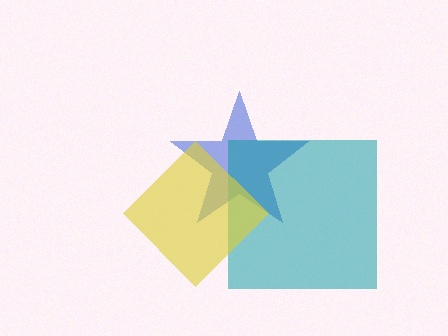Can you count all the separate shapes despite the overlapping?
Yes, there are 3 separate shapes.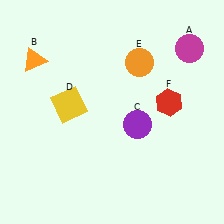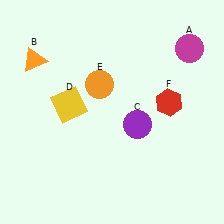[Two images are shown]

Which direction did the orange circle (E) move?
The orange circle (E) moved left.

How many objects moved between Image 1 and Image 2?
1 object moved between the two images.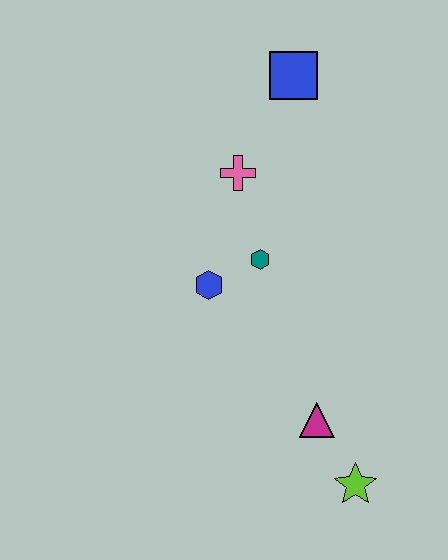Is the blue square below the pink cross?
No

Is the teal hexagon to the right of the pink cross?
Yes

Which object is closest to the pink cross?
The teal hexagon is closest to the pink cross.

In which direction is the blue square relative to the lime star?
The blue square is above the lime star.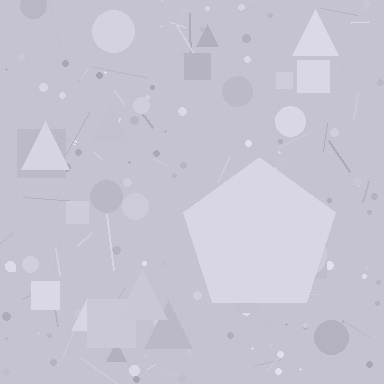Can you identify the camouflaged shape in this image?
The camouflaged shape is a pentagon.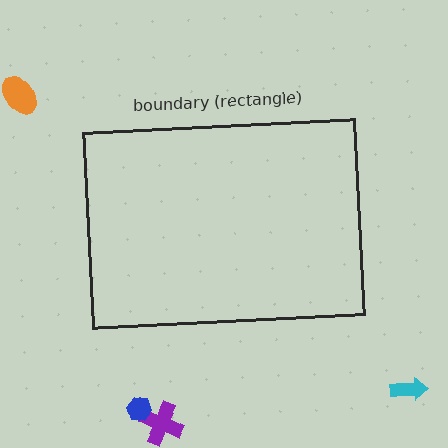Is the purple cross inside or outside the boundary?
Outside.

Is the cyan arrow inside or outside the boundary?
Outside.